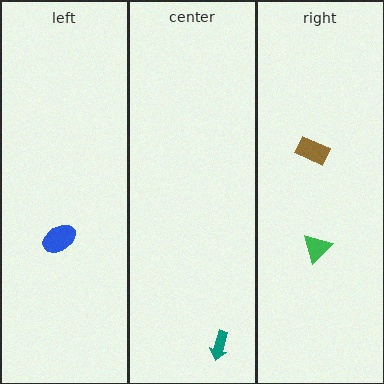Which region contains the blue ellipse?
The left region.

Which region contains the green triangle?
The right region.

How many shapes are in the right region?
2.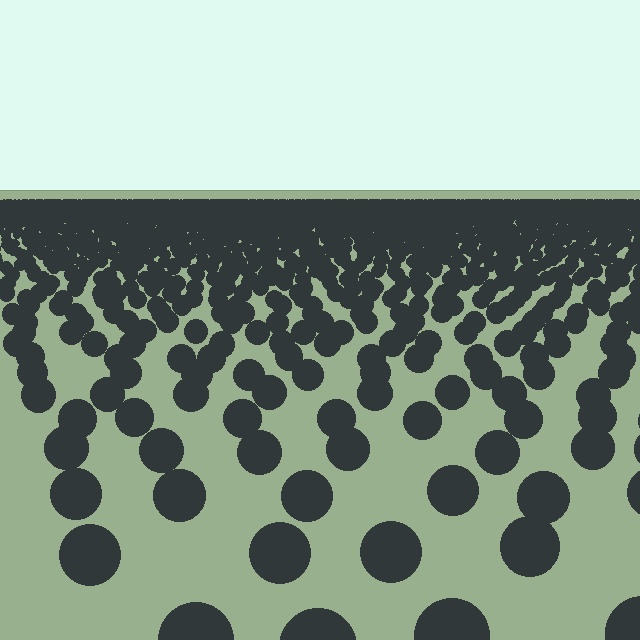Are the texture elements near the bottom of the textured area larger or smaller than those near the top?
Larger. Near the bottom, elements are closer to the viewer and appear at a bigger on-screen size.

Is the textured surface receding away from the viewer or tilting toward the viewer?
The surface is receding away from the viewer. Texture elements get smaller and denser toward the top.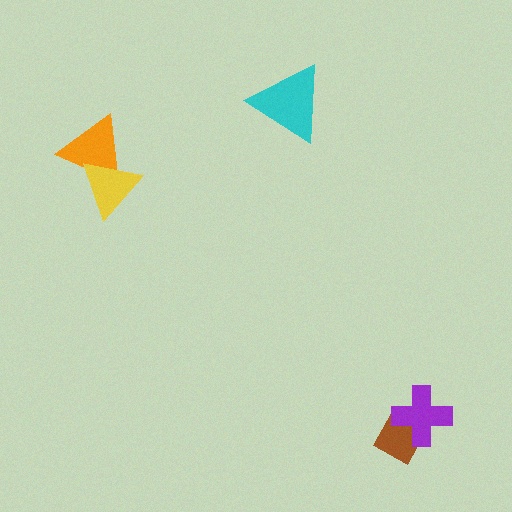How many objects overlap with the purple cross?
1 object overlaps with the purple cross.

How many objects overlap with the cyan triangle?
0 objects overlap with the cyan triangle.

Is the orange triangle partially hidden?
Yes, it is partially covered by another shape.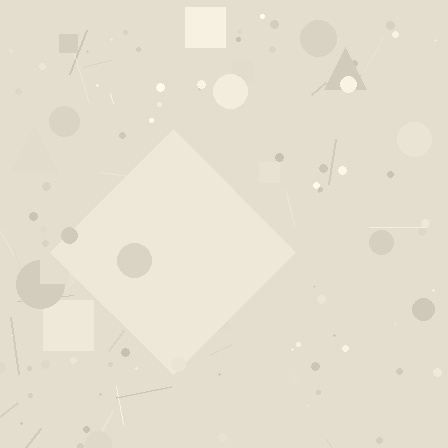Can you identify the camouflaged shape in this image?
The camouflaged shape is a diamond.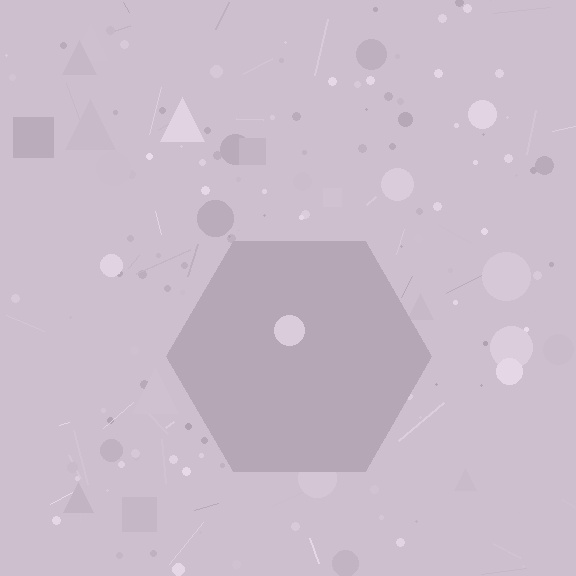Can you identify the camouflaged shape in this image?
The camouflaged shape is a hexagon.